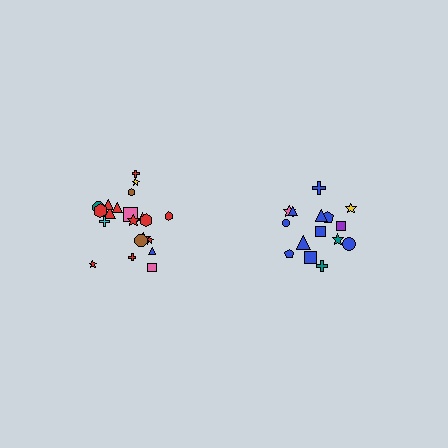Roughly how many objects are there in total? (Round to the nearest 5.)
Roughly 35 objects in total.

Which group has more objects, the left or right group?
The left group.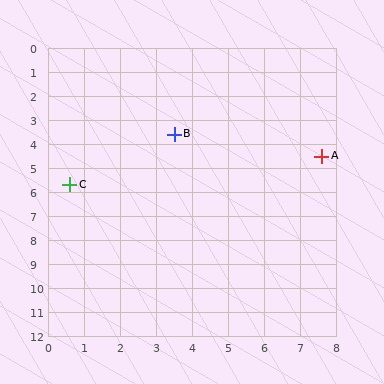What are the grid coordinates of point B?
Point B is at approximately (3.5, 3.6).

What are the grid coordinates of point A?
Point A is at approximately (7.6, 4.5).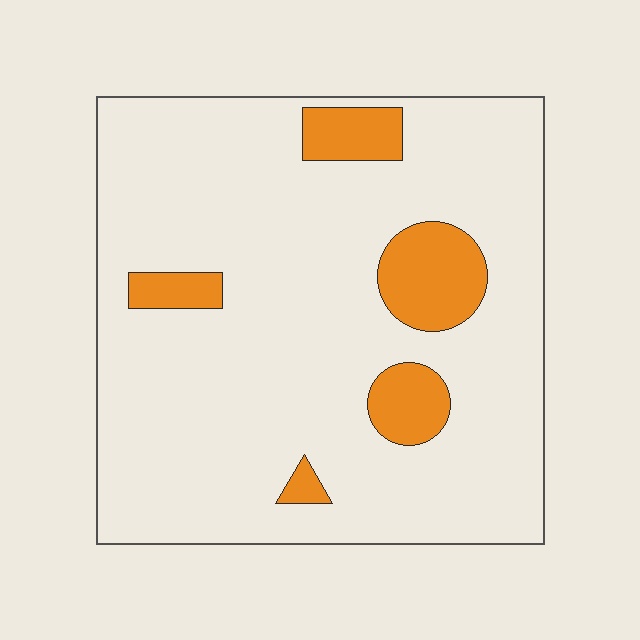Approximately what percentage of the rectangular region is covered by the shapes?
Approximately 15%.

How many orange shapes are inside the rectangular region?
5.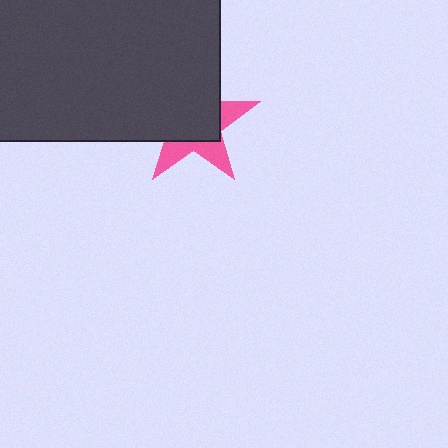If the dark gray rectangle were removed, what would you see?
You would see the complete pink star.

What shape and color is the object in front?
The object in front is a dark gray rectangle.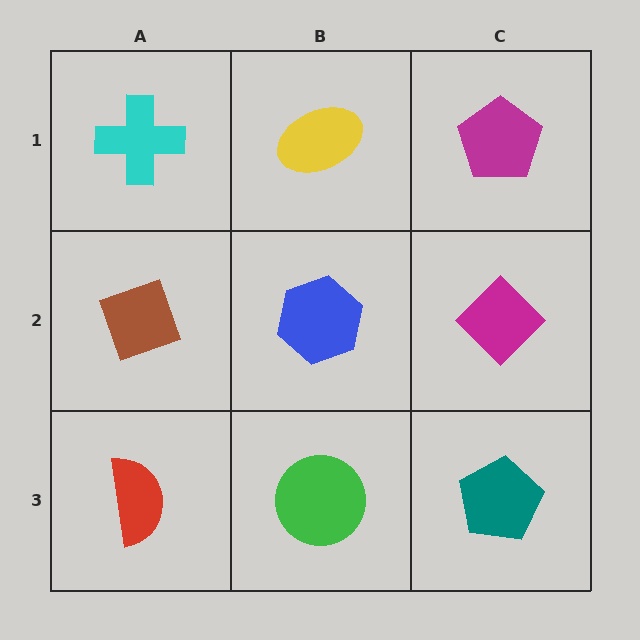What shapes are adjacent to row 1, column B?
A blue hexagon (row 2, column B), a cyan cross (row 1, column A), a magenta pentagon (row 1, column C).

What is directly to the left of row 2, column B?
A brown diamond.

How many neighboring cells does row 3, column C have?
2.